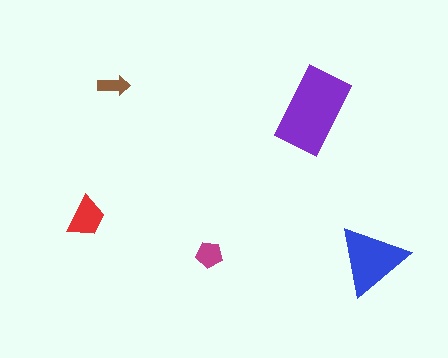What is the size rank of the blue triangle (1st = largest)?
2nd.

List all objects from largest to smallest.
The purple rectangle, the blue triangle, the red trapezoid, the magenta pentagon, the brown arrow.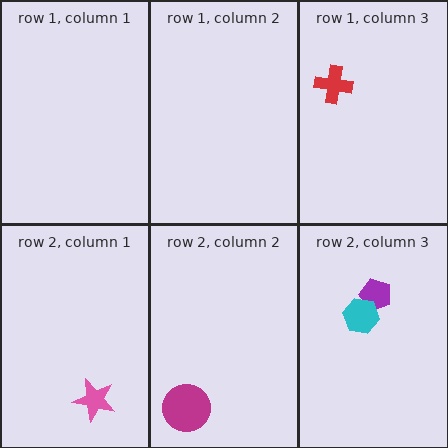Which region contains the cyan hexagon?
The row 2, column 3 region.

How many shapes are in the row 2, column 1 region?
1.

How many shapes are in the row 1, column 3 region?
1.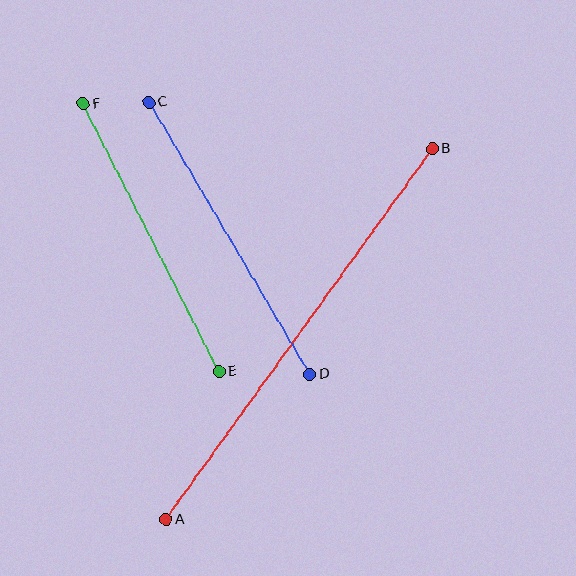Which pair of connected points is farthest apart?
Points A and B are farthest apart.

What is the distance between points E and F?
The distance is approximately 300 pixels.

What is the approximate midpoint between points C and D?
The midpoint is at approximately (229, 239) pixels.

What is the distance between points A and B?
The distance is approximately 456 pixels.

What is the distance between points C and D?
The distance is approximately 316 pixels.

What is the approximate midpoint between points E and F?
The midpoint is at approximately (151, 237) pixels.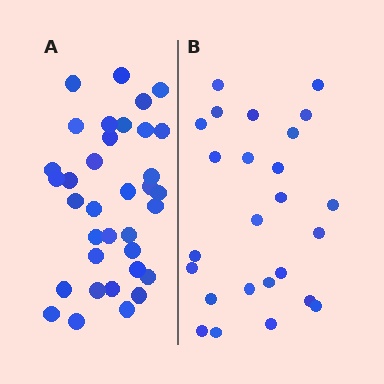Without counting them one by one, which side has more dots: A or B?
Region A (the left region) has more dots.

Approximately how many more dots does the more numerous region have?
Region A has roughly 10 or so more dots than region B.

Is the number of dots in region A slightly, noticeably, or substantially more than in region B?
Region A has noticeably more, but not dramatically so. The ratio is roughly 1.4 to 1.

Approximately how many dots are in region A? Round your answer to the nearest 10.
About 40 dots. (The exact count is 35, which rounds to 40.)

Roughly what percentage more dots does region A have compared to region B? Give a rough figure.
About 40% more.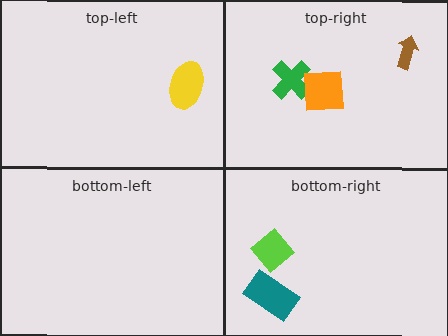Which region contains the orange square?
The top-right region.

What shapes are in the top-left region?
The yellow ellipse.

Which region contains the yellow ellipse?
The top-left region.